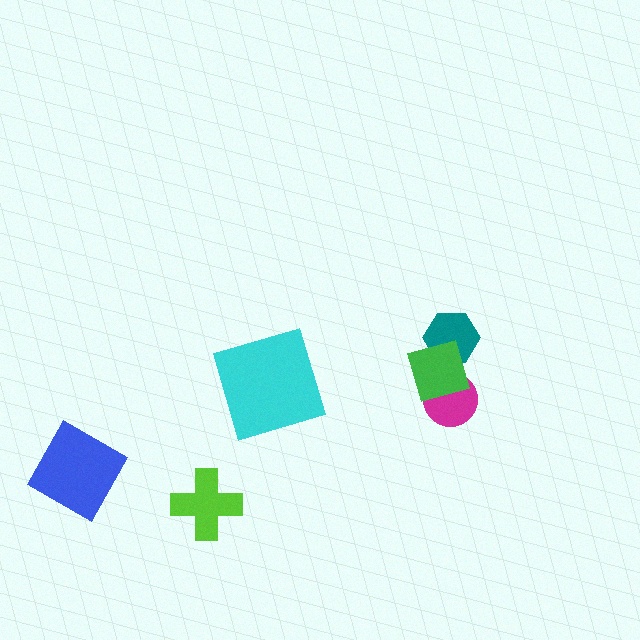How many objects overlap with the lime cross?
0 objects overlap with the lime cross.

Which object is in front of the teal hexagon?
The green diamond is in front of the teal hexagon.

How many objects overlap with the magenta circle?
1 object overlaps with the magenta circle.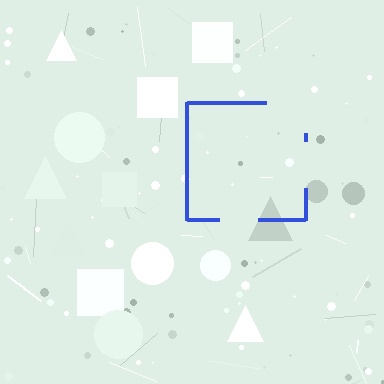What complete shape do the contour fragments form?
The contour fragments form a square.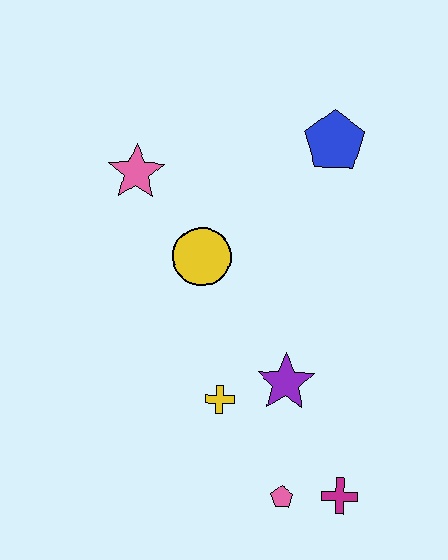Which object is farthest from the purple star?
The pink star is farthest from the purple star.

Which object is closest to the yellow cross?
The purple star is closest to the yellow cross.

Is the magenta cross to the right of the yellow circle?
Yes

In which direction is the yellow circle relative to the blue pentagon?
The yellow circle is to the left of the blue pentagon.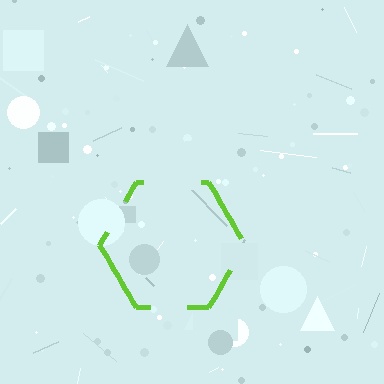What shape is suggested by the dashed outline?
The dashed outline suggests a hexagon.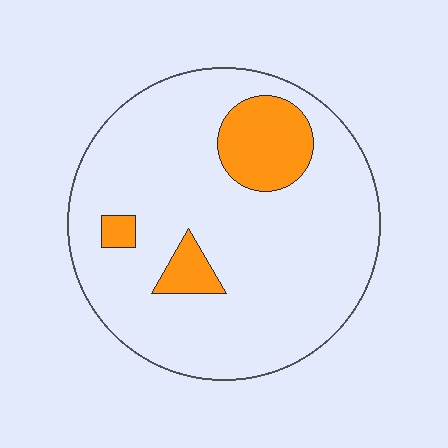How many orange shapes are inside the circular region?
3.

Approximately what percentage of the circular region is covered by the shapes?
Approximately 15%.